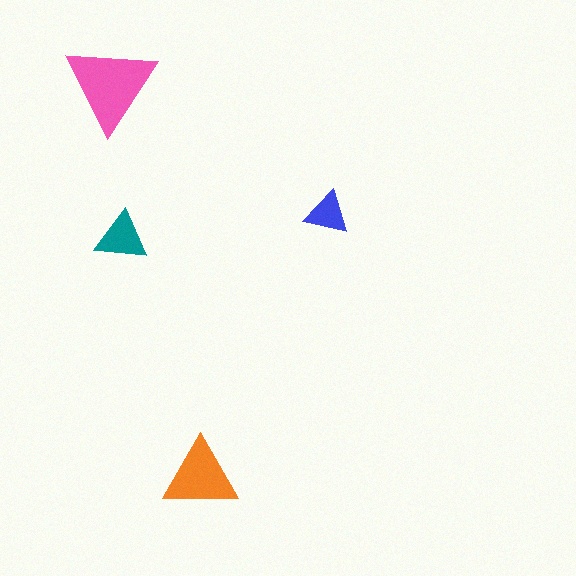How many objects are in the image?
There are 4 objects in the image.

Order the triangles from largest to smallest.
the pink one, the orange one, the teal one, the blue one.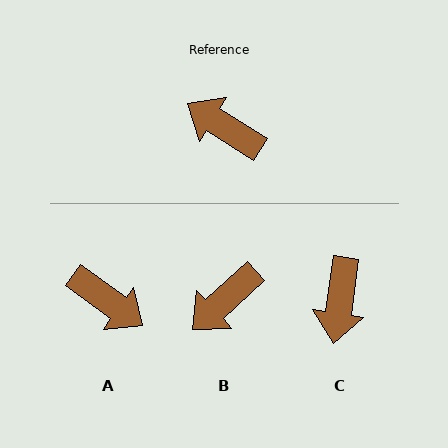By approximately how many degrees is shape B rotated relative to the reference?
Approximately 74 degrees counter-clockwise.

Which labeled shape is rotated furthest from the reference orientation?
A, about 176 degrees away.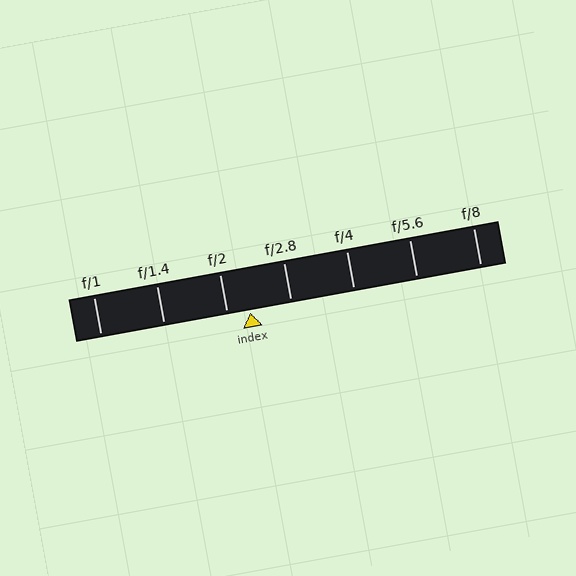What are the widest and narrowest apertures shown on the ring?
The widest aperture shown is f/1 and the narrowest is f/8.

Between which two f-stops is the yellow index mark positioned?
The index mark is between f/2 and f/2.8.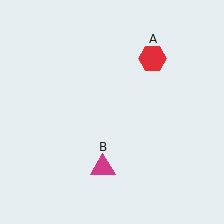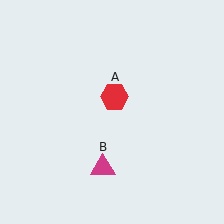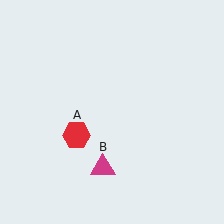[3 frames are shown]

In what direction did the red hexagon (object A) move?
The red hexagon (object A) moved down and to the left.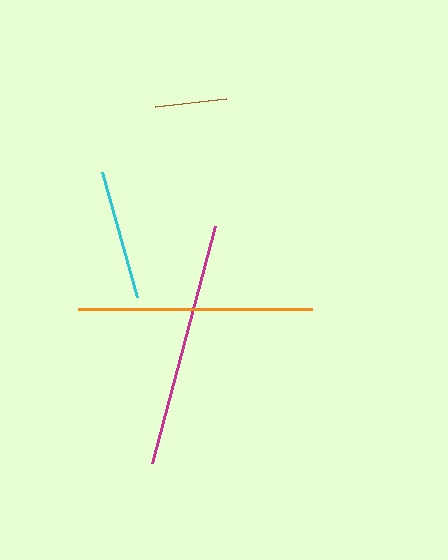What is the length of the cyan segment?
The cyan segment is approximately 130 pixels long.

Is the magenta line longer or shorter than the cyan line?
The magenta line is longer than the cyan line.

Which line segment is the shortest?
The brown line is the shortest at approximately 72 pixels.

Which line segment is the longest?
The magenta line is the longest at approximately 246 pixels.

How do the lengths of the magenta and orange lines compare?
The magenta and orange lines are approximately the same length.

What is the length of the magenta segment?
The magenta segment is approximately 246 pixels long.